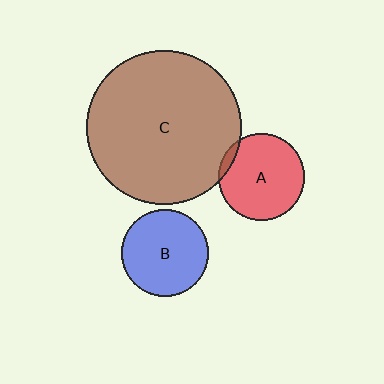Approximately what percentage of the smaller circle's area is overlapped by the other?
Approximately 5%.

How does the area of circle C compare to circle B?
Approximately 3.2 times.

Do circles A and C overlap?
Yes.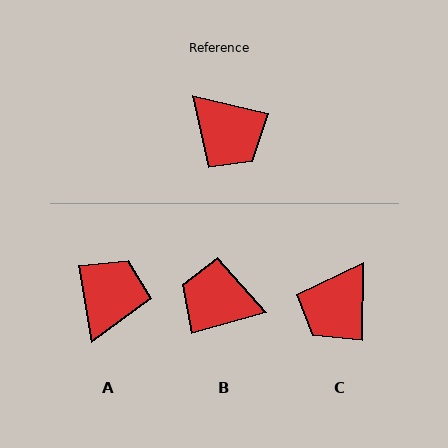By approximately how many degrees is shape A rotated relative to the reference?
Approximately 113 degrees counter-clockwise.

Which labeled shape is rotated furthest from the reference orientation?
B, about 151 degrees away.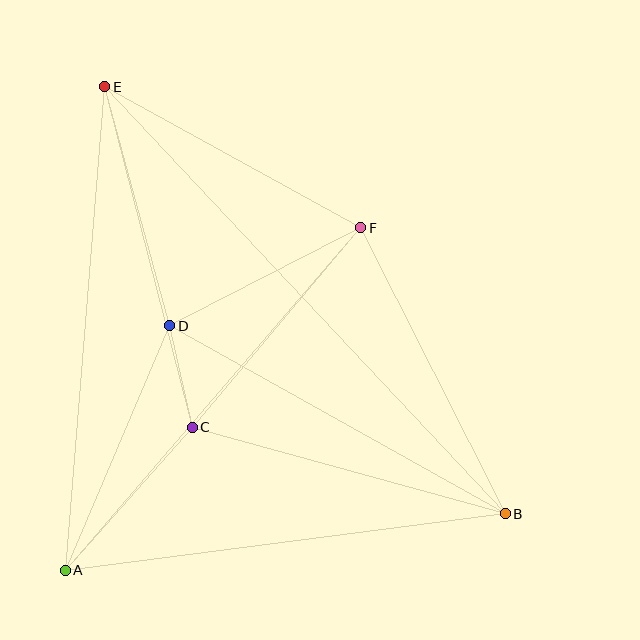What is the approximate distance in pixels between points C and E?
The distance between C and E is approximately 352 pixels.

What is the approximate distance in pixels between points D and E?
The distance between D and E is approximately 248 pixels.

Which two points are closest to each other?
Points C and D are closest to each other.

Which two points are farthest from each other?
Points B and E are farthest from each other.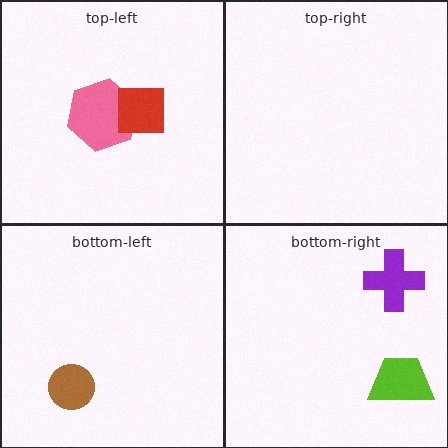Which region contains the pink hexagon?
The top-left region.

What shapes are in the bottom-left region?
The brown circle.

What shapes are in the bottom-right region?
The purple cross, the lime trapezoid.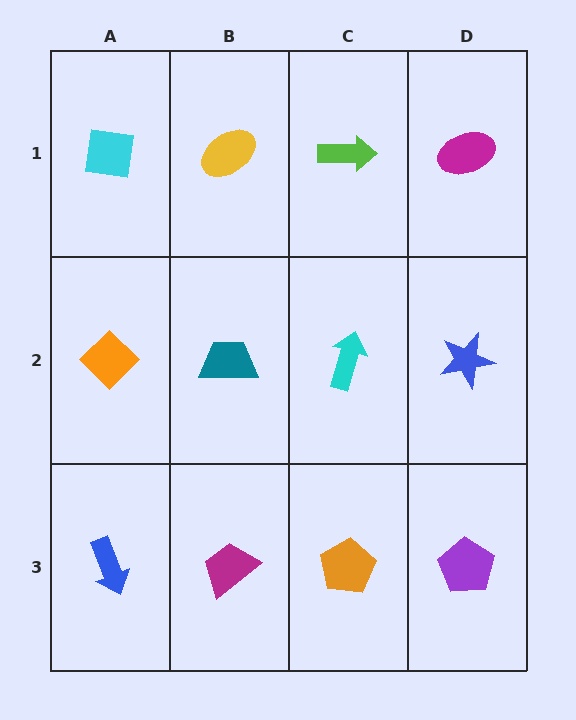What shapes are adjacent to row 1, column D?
A blue star (row 2, column D), a lime arrow (row 1, column C).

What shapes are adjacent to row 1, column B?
A teal trapezoid (row 2, column B), a cyan square (row 1, column A), a lime arrow (row 1, column C).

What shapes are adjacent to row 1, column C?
A cyan arrow (row 2, column C), a yellow ellipse (row 1, column B), a magenta ellipse (row 1, column D).